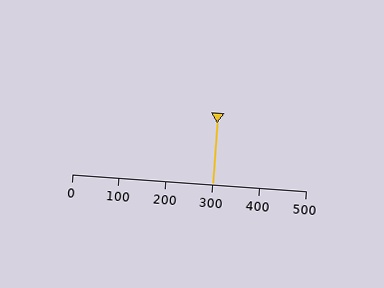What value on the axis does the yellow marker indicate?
The marker indicates approximately 300.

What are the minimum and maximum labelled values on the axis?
The axis runs from 0 to 500.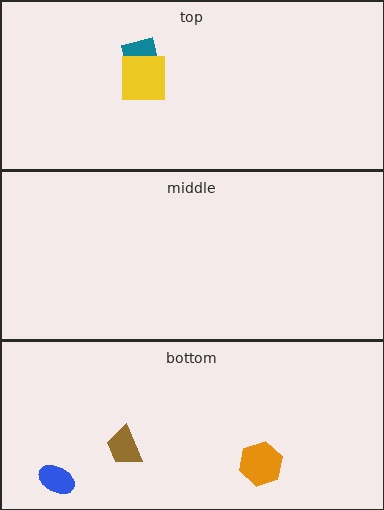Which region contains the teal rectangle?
The top region.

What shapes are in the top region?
The teal rectangle, the yellow square.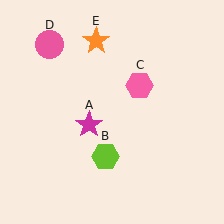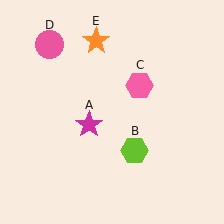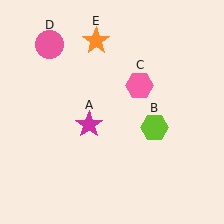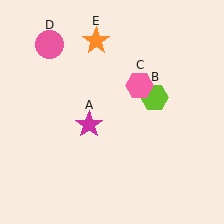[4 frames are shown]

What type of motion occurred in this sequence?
The lime hexagon (object B) rotated counterclockwise around the center of the scene.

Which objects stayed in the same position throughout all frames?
Magenta star (object A) and pink hexagon (object C) and pink circle (object D) and orange star (object E) remained stationary.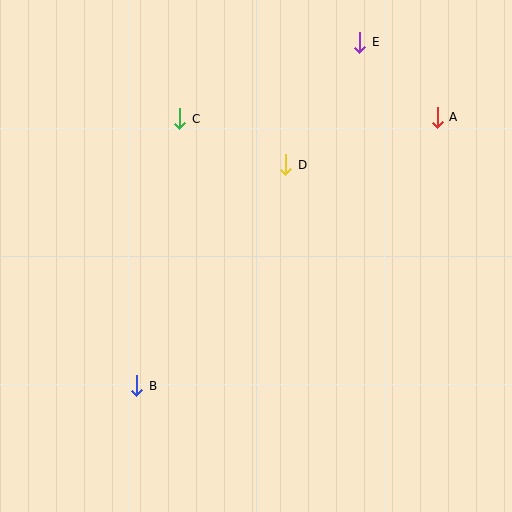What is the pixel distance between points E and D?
The distance between E and D is 143 pixels.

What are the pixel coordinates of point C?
Point C is at (180, 119).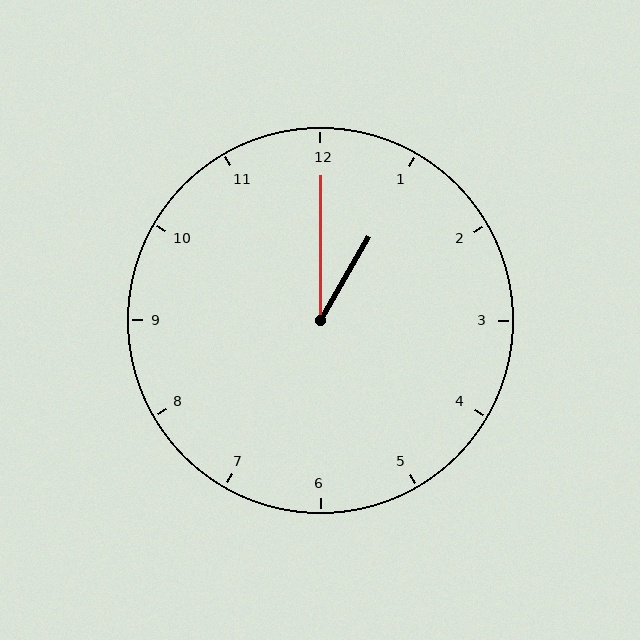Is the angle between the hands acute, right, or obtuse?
It is acute.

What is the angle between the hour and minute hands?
Approximately 30 degrees.